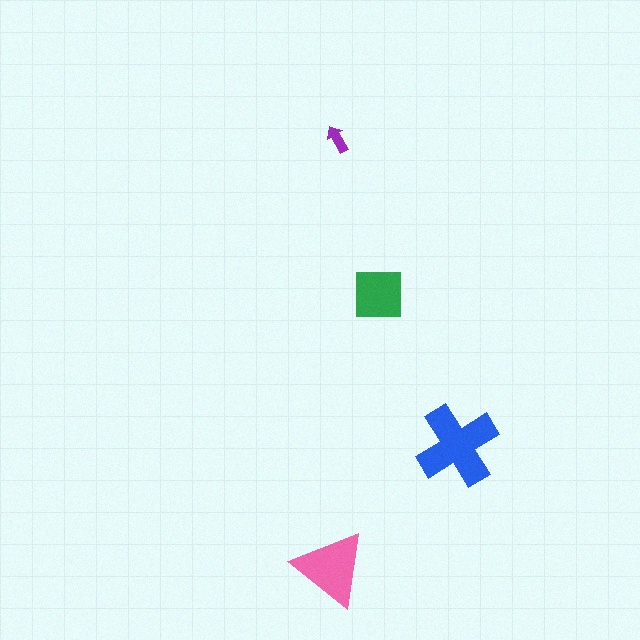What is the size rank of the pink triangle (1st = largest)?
2nd.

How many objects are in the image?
There are 4 objects in the image.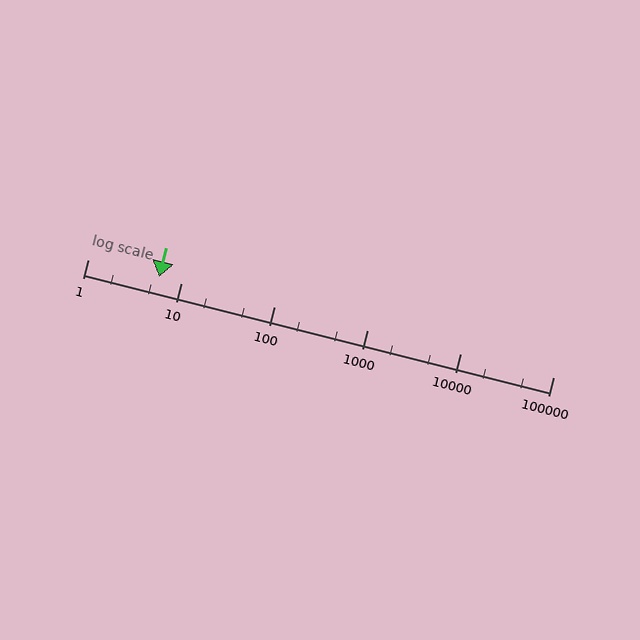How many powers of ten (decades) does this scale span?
The scale spans 5 decades, from 1 to 100000.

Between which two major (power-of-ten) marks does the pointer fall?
The pointer is between 1 and 10.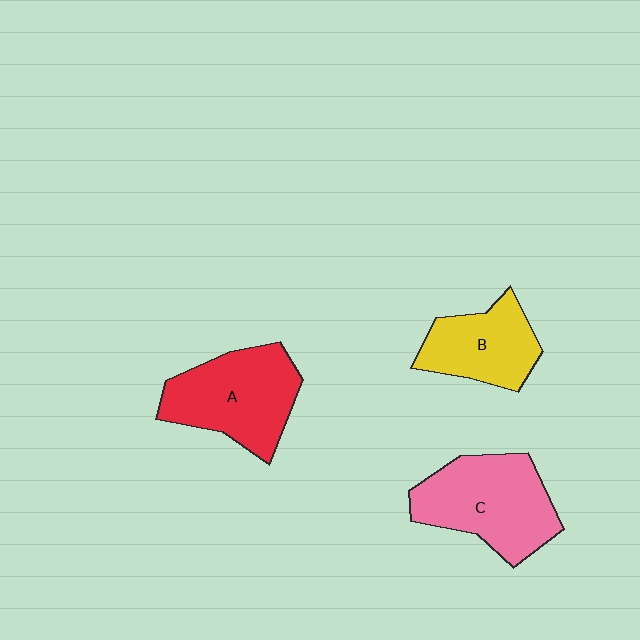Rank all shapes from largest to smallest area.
From largest to smallest: C (pink), A (red), B (yellow).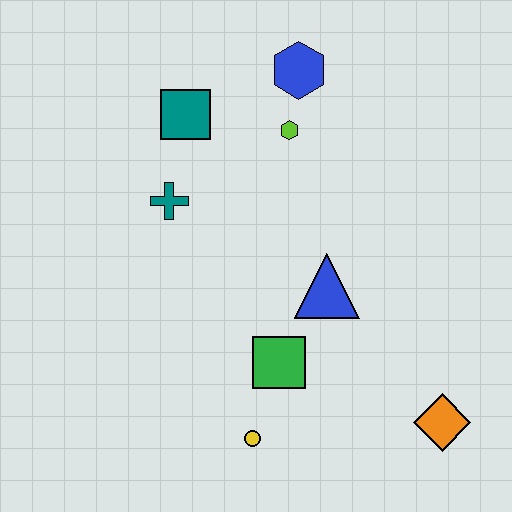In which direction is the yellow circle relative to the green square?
The yellow circle is below the green square.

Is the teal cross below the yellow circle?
No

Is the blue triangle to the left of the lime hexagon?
No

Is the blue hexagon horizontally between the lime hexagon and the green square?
No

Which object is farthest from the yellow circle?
The blue hexagon is farthest from the yellow circle.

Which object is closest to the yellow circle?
The green square is closest to the yellow circle.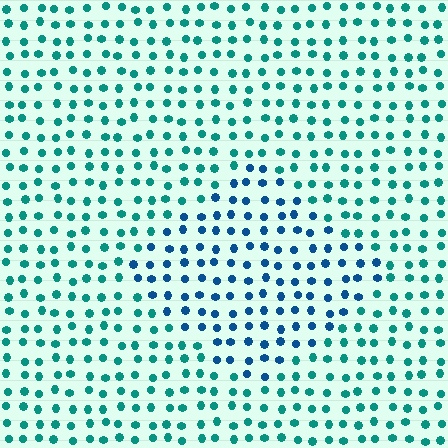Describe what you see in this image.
The image is filled with small teal elements in a uniform arrangement. A diamond-shaped region is visible where the elements are tinted to a slightly different hue, forming a subtle color boundary.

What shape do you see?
I see a diamond.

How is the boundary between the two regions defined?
The boundary is defined purely by a slight shift in hue (about 36 degrees). Spacing, size, and orientation are identical on both sides.